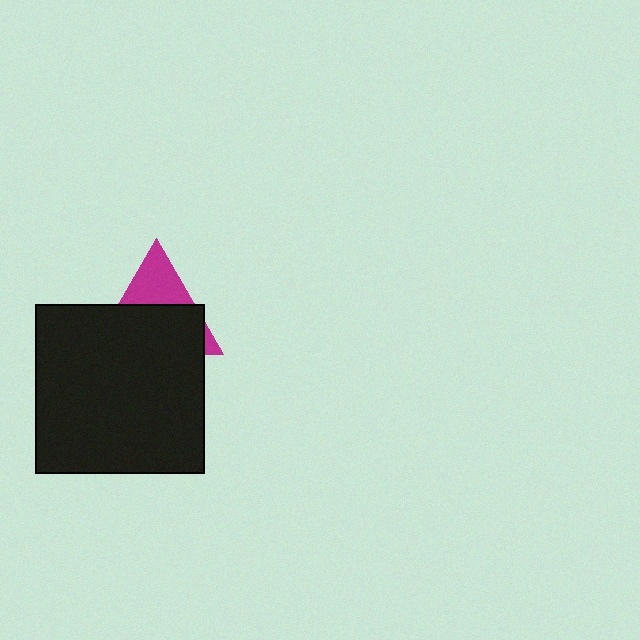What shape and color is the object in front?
The object in front is a black square.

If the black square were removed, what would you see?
You would see the complete magenta triangle.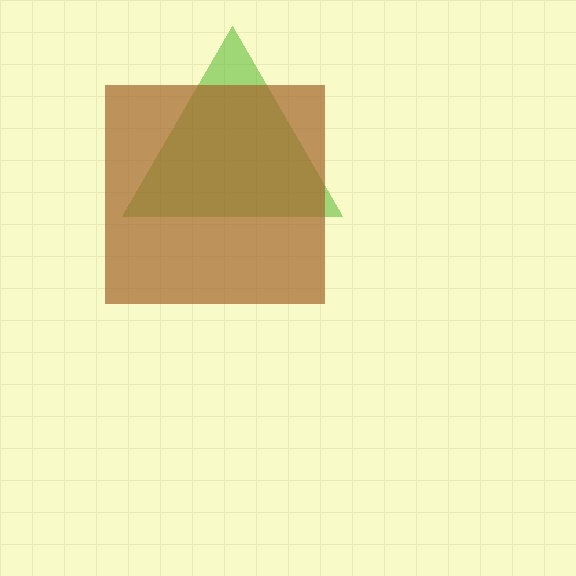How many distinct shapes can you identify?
There are 2 distinct shapes: a lime triangle, a brown square.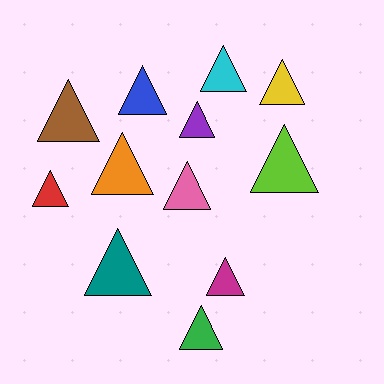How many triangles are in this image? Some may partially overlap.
There are 12 triangles.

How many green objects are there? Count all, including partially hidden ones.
There is 1 green object.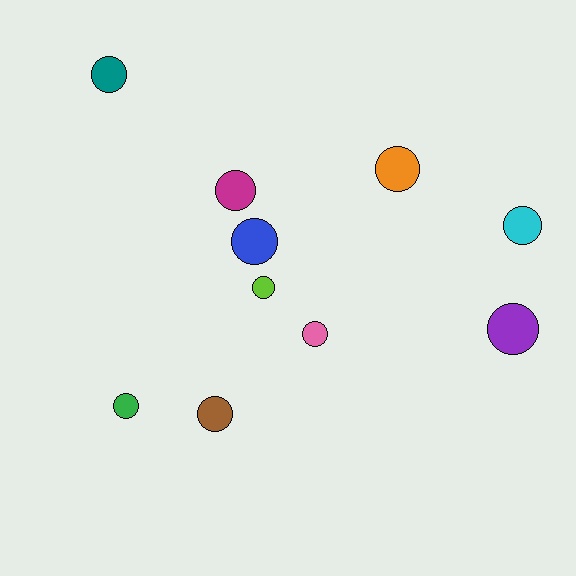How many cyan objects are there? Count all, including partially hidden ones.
There is 1 cyan object.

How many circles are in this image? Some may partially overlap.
There are 10 circles.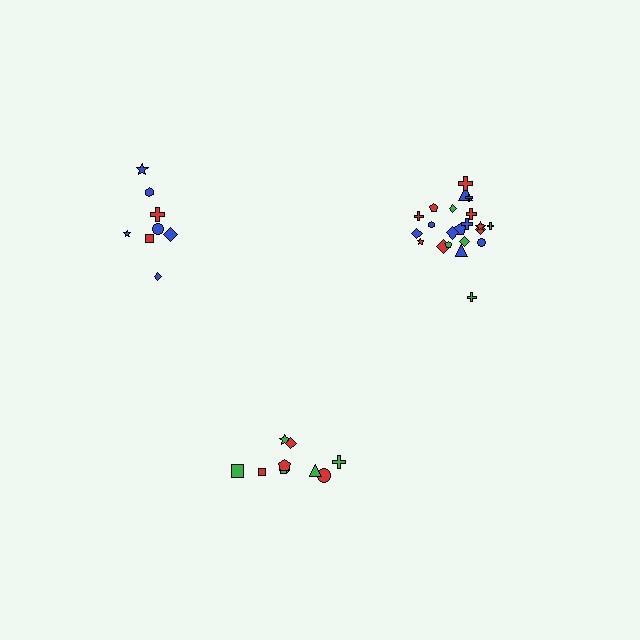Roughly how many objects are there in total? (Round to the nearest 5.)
Roughly 40 objects in total.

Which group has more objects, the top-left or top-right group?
The top-right group.